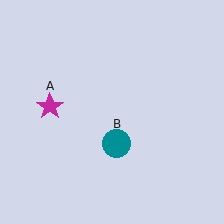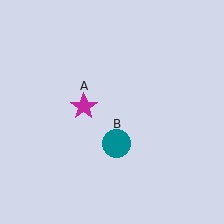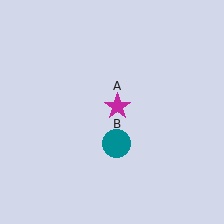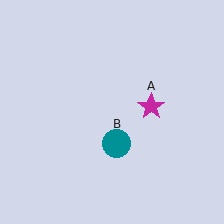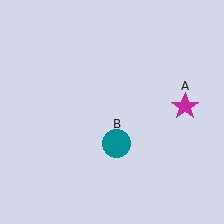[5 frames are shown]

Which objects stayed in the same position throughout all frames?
Teal circle (object B) remained stationary.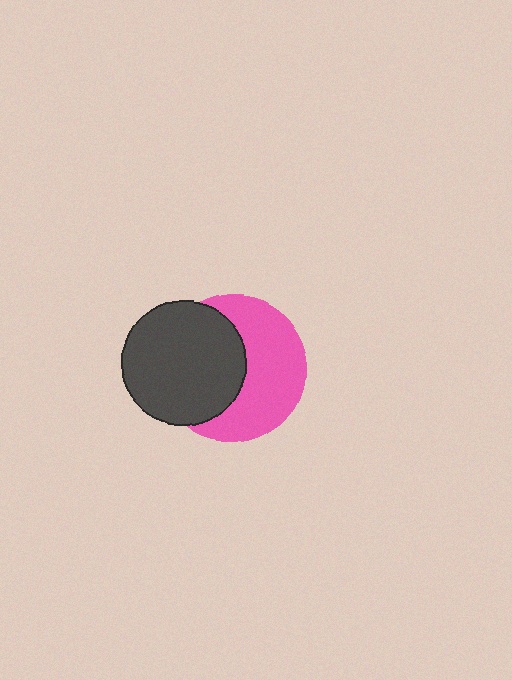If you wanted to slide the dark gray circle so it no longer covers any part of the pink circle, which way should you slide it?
Slide it left — that is the most direct way to separate the two shapes.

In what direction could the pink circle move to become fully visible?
The pink circle could move right. That would shift it out from behind the dark gray circle entirely.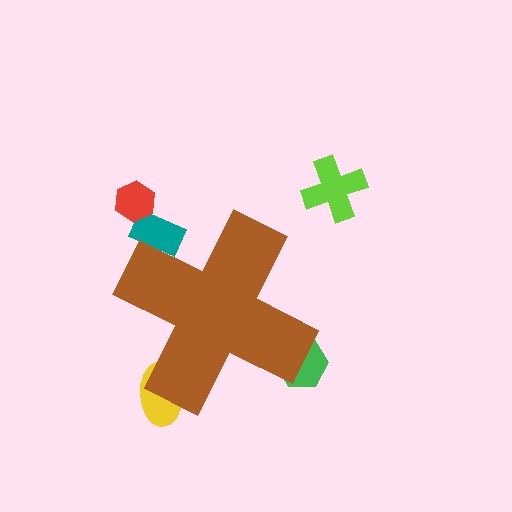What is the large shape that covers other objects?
A brown cross.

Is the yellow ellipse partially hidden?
Yes, the yellow ellipse is partially hidden behind the brown cross.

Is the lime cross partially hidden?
No, the lime cross is fully visible.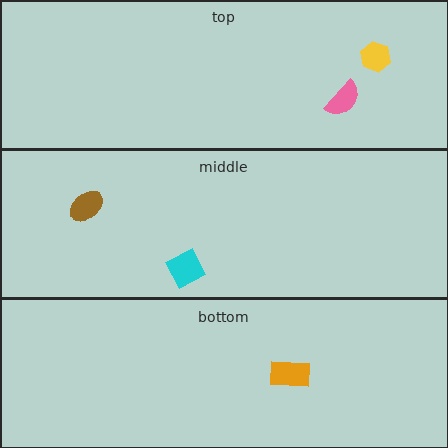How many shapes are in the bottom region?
1.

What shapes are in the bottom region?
The orange rectangle.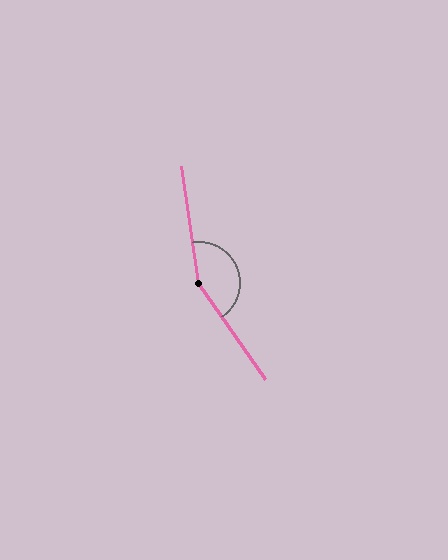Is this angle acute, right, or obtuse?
It is obtuse.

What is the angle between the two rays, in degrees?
Approximately 154 degrees.